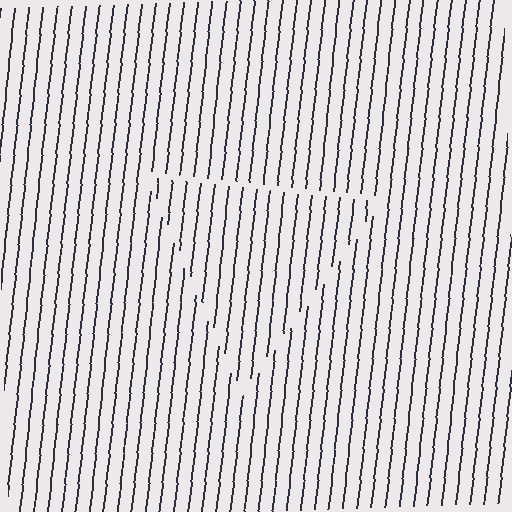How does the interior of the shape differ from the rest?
The interior of the shape contains the same grating, shifted by half a period — the contour is defined by the phase discontinuity where line-ends from the inner and outer gratings abut.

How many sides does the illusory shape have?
3 sides — the line-ends trace a triangle.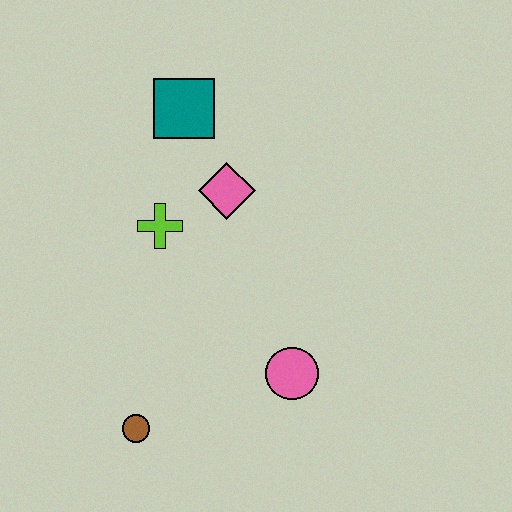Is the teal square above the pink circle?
Yes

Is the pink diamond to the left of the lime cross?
No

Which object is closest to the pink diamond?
The lime cross is closest to the pink diamond.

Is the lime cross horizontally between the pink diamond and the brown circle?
Yes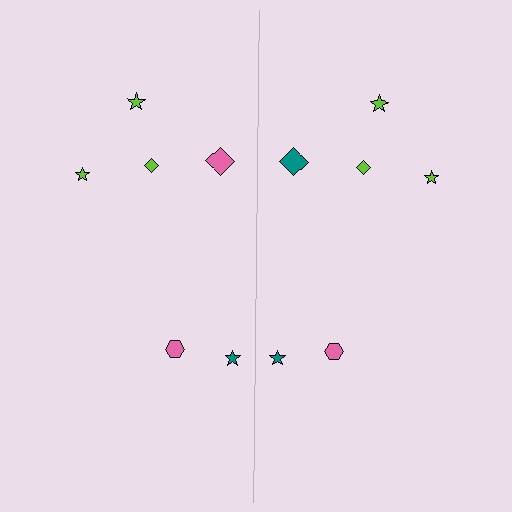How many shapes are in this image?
There are 12 shapes in this image.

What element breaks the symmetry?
The teal diamond on the right side breaks the symmetry — its mirror counterpart is pink.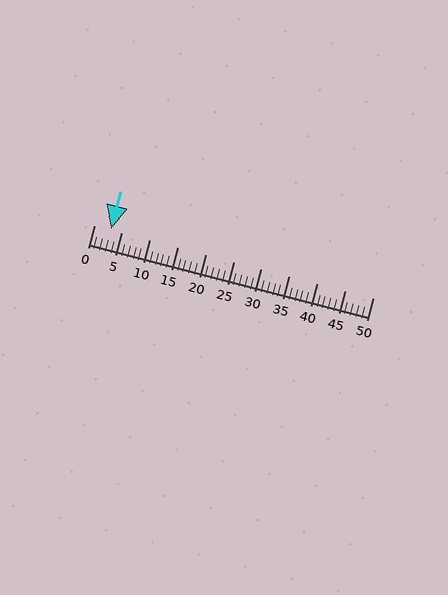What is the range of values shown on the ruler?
The ruler shows values from 0 to 50.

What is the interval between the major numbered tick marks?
The major tick marks are spaced 5 units apart.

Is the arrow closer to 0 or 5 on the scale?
The arrow is closer to 5.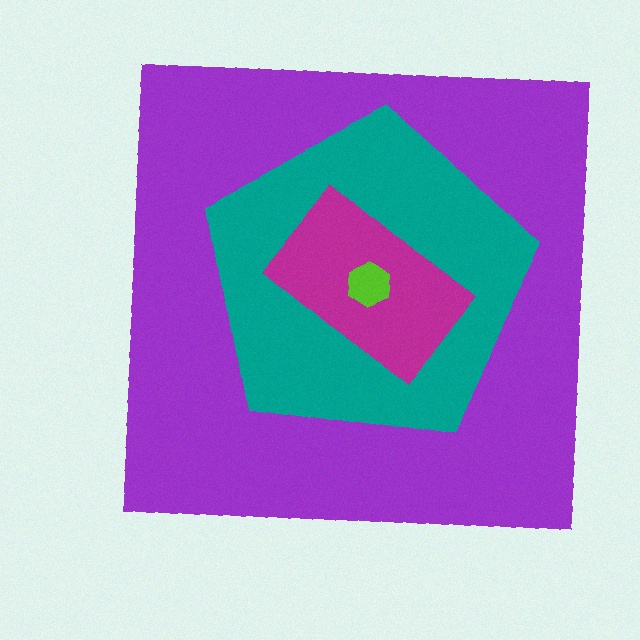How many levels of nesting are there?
4.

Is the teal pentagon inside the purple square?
Yes.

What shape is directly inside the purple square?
The teal pentagon.